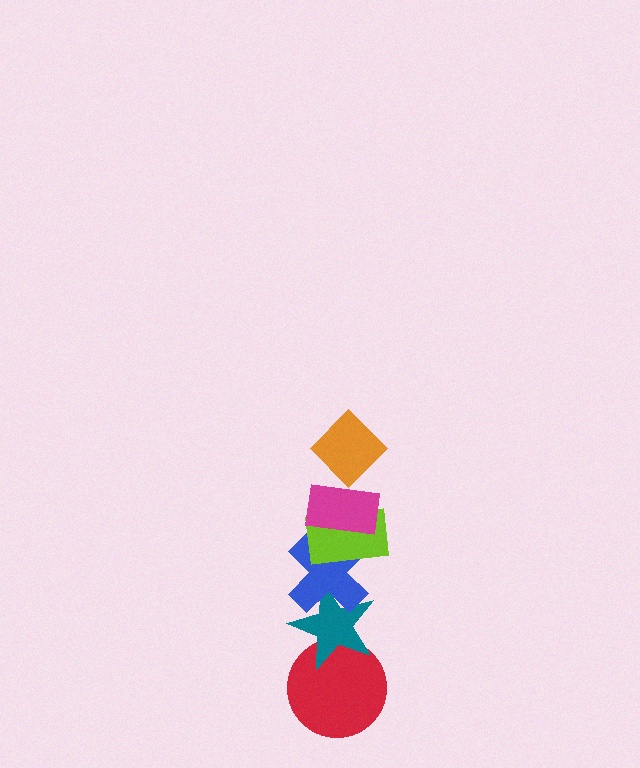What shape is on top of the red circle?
The teal star is on top of the red circle.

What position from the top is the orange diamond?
The orange diamond is 1st from the top.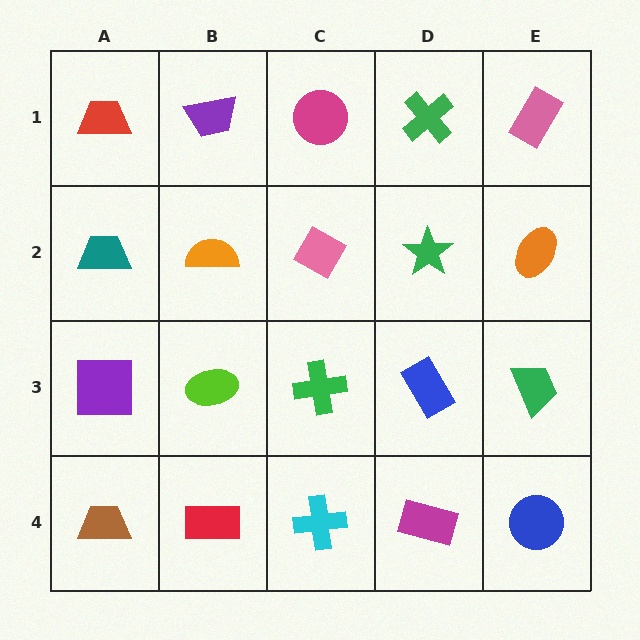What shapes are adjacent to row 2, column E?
A pink rectangle (row 1, column E), a green trapezoid (row 3, column E), a green star (row 2, column D).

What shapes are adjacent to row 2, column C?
A magenta circle (row 1, column C), a green cross (row 3, column C), an orange semicircle (row 2, column B), a green star (row 2, column D).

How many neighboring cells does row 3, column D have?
4.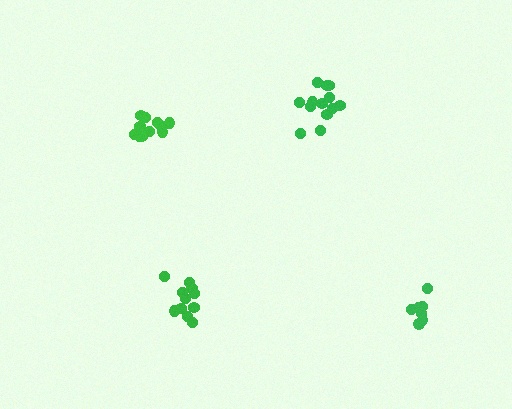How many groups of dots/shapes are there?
There are 4 groups.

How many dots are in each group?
Group 1: 11 dots, Group 2: 7 dots, Group 3: 13 dots, Group 4: 11 dots (42 total).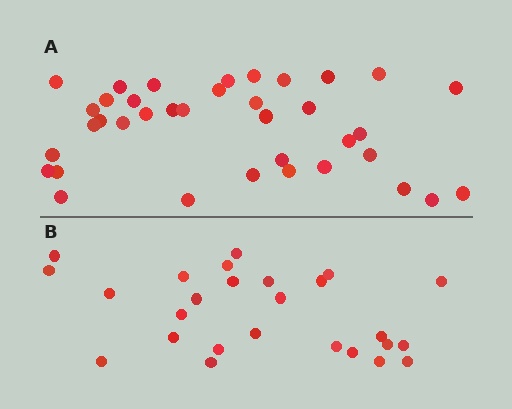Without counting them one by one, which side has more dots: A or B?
Region A (the top region) has more dots.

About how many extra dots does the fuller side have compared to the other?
Region A has roughly 12 or so more dots than region B.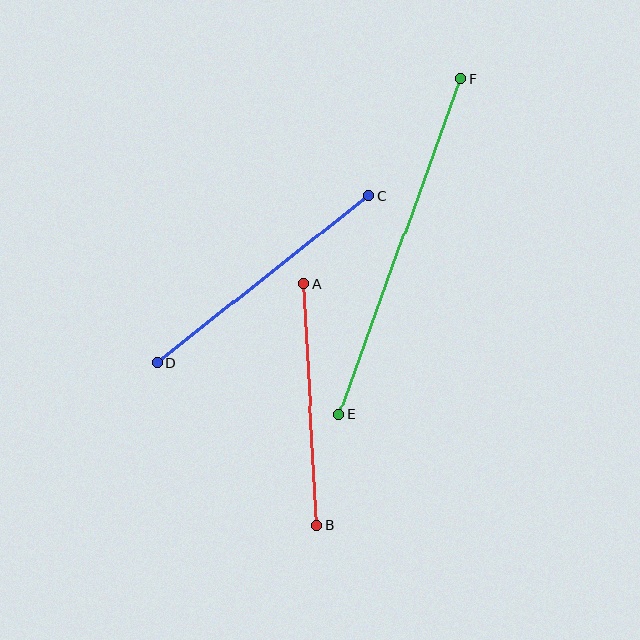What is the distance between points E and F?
The distance is approximately 357 pixels.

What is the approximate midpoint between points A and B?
The midpoint is at approximately (310, 404) pixels.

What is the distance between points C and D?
The distance is approximately 269 pixels.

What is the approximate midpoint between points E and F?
The midpoint is at approximately (400, 246) pixels.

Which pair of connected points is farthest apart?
Points E and F are farthest apart.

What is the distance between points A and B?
The distance is approximately 242 pixels.